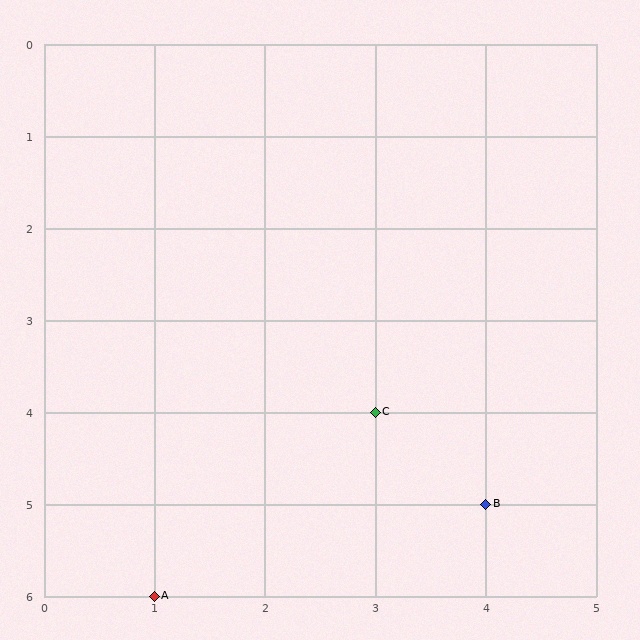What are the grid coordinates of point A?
Point A is at grid coordinates (1, 6).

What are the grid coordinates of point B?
Point B is at grid coordinates (4, 5).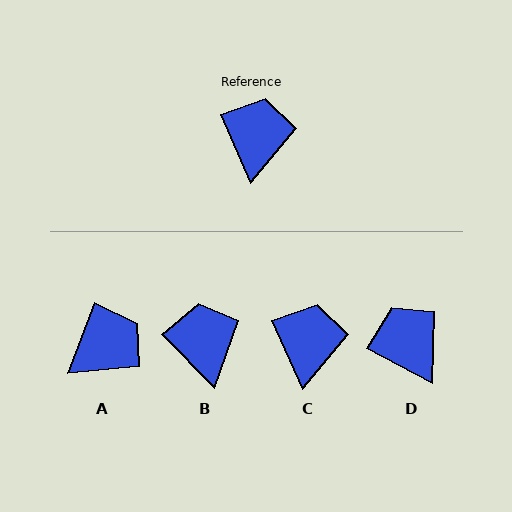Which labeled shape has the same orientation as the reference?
C.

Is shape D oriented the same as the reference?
No, it is off by about 39 degrees.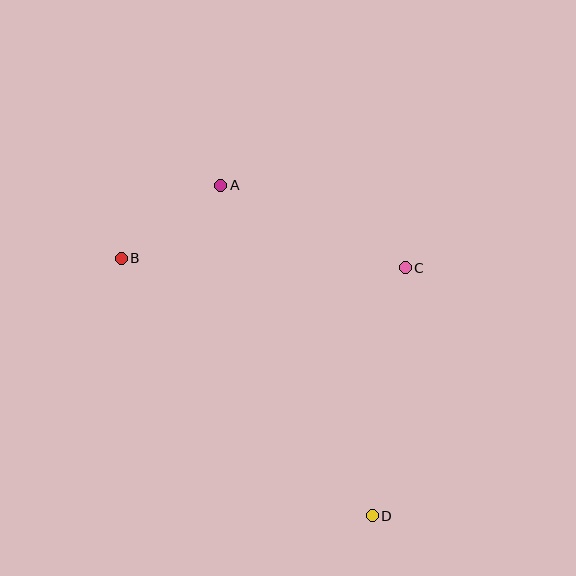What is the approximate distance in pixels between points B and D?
The distance between B and D is approximately 359 pixels.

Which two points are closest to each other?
Points A and B are closest to each other.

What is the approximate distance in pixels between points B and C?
The distance between B and C is approximately 284 pixels.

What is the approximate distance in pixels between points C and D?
The distance between C and D is approximately 250 pixels.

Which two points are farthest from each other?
Points A and D are farthest from each other.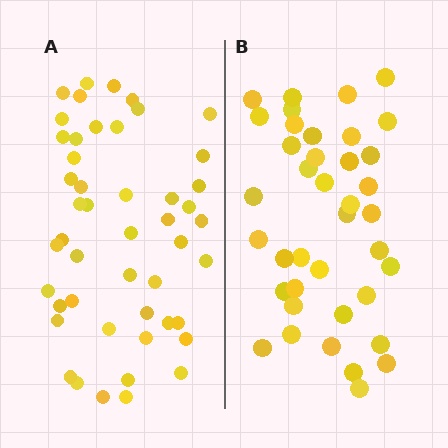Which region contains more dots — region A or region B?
Region A (the left region) has more dots.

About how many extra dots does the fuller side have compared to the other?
Region A has roughly 8 or so more dots than region B.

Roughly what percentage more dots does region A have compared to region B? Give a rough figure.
About 25% more.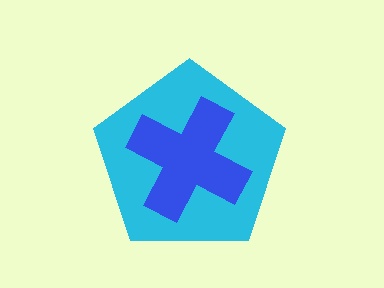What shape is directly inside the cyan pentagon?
The blue cross.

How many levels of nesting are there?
2.